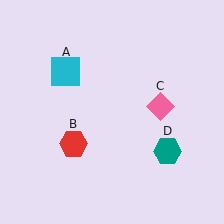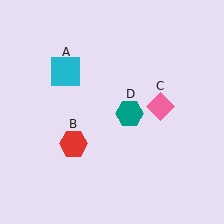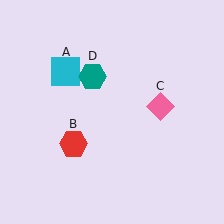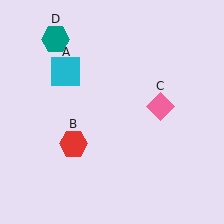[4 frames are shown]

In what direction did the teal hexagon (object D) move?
The teal hexagon (object D) moved up and to the left.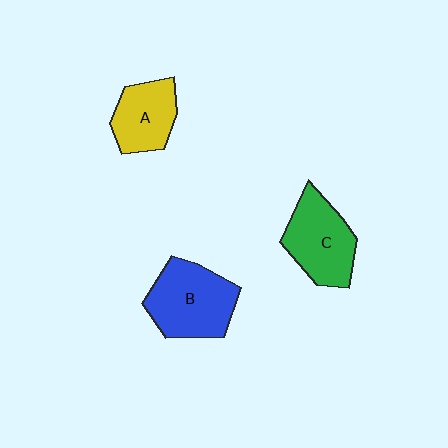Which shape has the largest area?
Shape B (blue).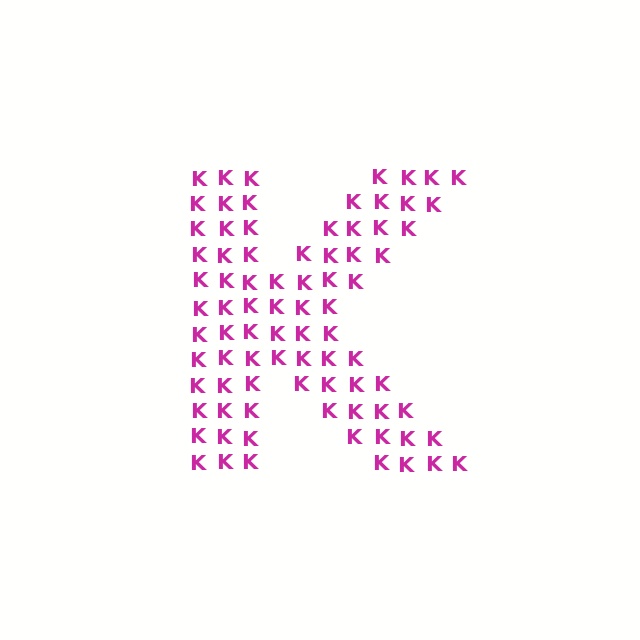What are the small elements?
The small elements are letter K's.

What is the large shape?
The large shape is the letter K.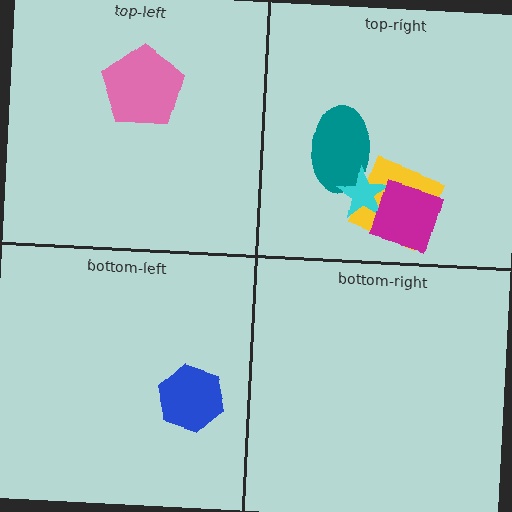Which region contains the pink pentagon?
The top-left region.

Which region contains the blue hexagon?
The bottom-left region.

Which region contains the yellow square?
The top-right region.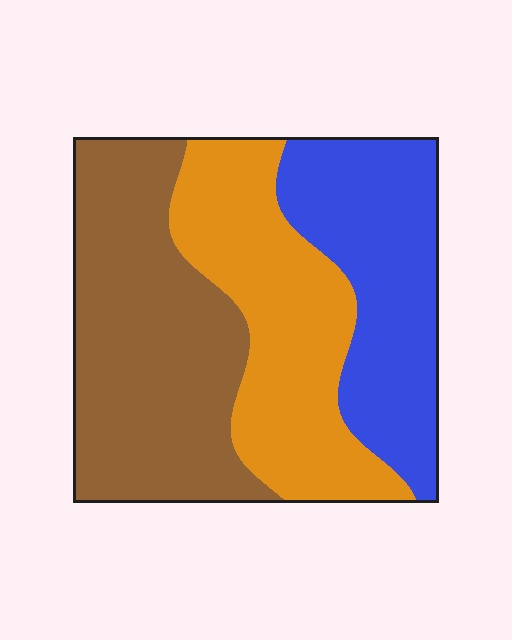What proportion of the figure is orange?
Orange covers 32% of the figure.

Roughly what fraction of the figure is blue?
Blue covers about 30% of the figure.